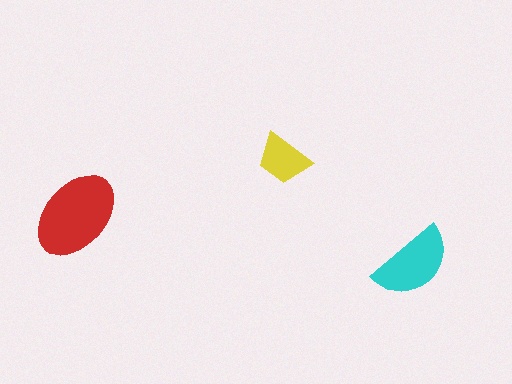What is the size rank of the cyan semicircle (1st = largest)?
2nd.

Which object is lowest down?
The cyan semicircle is bottommost.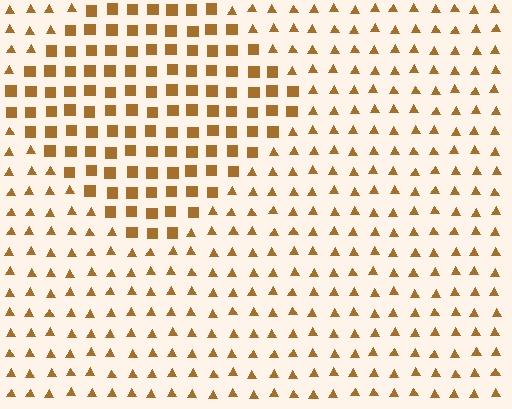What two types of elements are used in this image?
The image uses squares inside the diamond region and triangles outside it.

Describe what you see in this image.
The image is filled with small brown elements arranged in a uniform grid. A diamond-shaped region contains squares, while the surrounding area contains triangles. The boundary is defined purely by the change in element shape.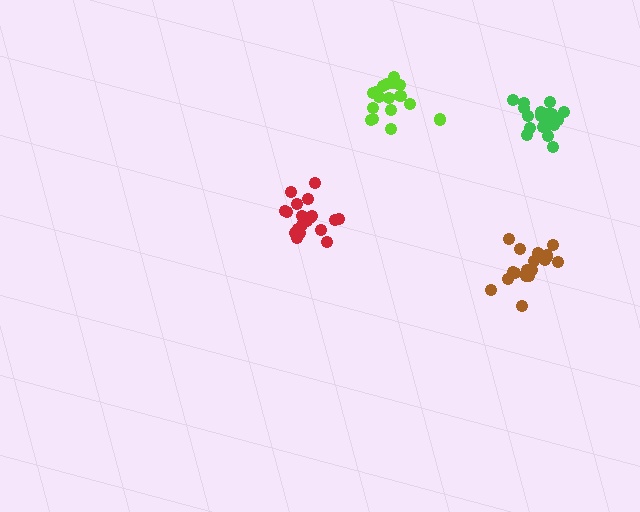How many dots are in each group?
Group 1: 17 dots, Group 2: 19 dots, Group 3: 19 dots, Group 4: 19 dots (74 total).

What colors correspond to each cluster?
The clusters are colored: lime, green, red, brown.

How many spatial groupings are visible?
There are 4 spatial groupings.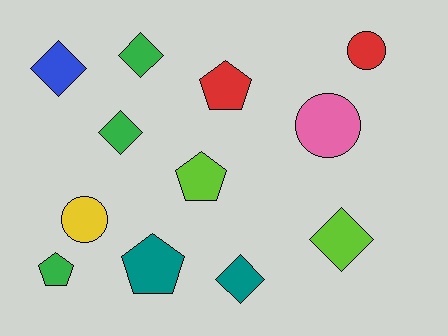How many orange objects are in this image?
There are no orange objects.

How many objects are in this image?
There are 12 objects.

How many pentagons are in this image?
There are 4 pentagons.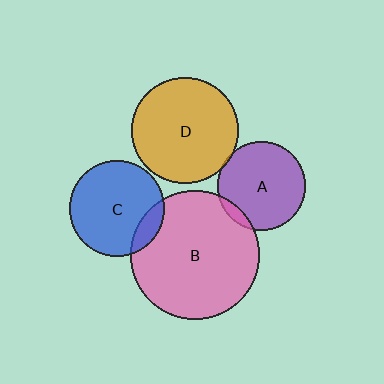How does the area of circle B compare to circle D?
Approximately 1.5 times.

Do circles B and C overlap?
Yes.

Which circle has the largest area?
Circle B (pink).